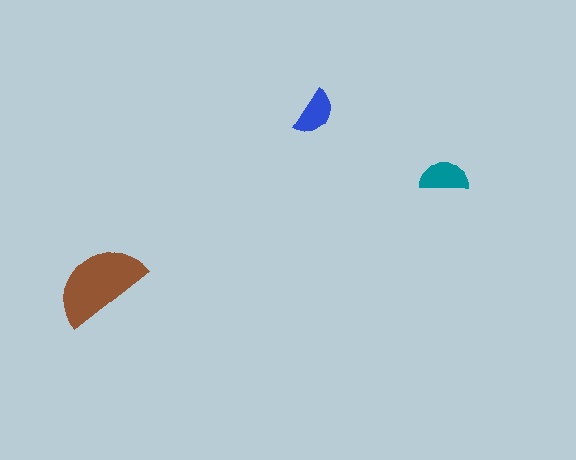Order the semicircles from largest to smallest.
the brown one, the teal one, the blue one.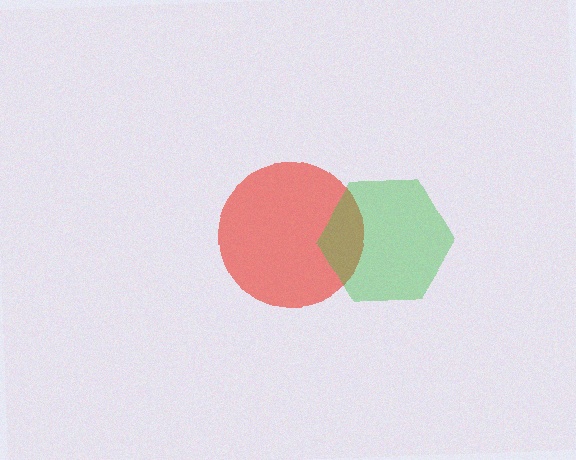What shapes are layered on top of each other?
The layered shapes are: a red circle, a green hexagon.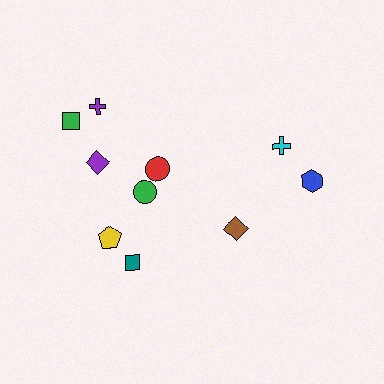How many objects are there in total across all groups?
There are 10 objects.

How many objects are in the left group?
There are 7 objects.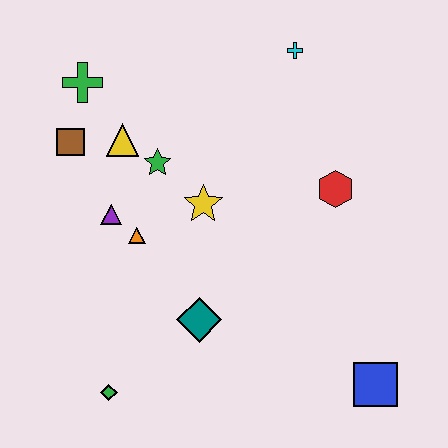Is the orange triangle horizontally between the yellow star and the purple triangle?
Yes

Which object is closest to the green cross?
The brown square is closest to the green cross.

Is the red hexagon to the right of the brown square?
Yes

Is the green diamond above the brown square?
No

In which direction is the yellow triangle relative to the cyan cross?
The yellow triangle is to the left of the cyan cross.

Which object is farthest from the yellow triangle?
The blue square is farthest from the yellow triangle.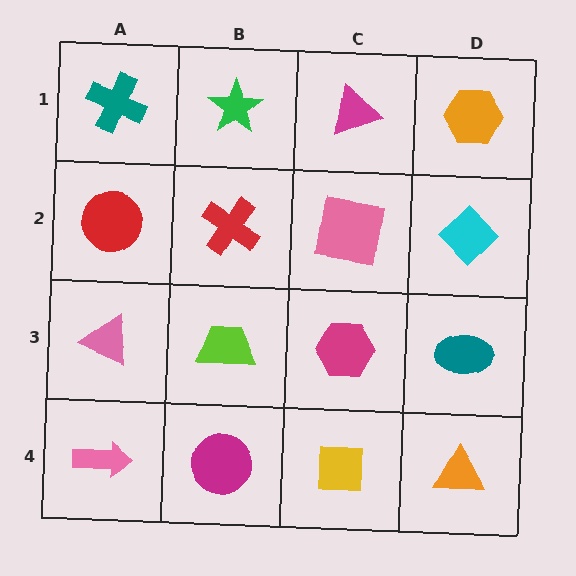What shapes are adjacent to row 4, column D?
A teal ellipse (row 3, column D), a yellow square (row 4, column C).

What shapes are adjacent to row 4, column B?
A lime trapezoid (row 3, column B), a pink arrow (row 4, column A), a yellow square (row 4, column C).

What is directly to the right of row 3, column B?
A magenta hexagon.